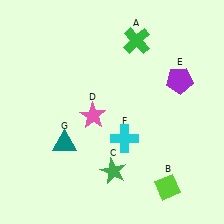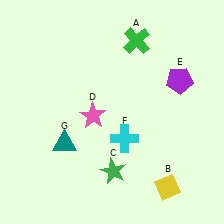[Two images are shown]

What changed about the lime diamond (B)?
In Image 1, B is lime. In Image 2, it changed to yellow.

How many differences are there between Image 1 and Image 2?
There is 1 difference between the two images.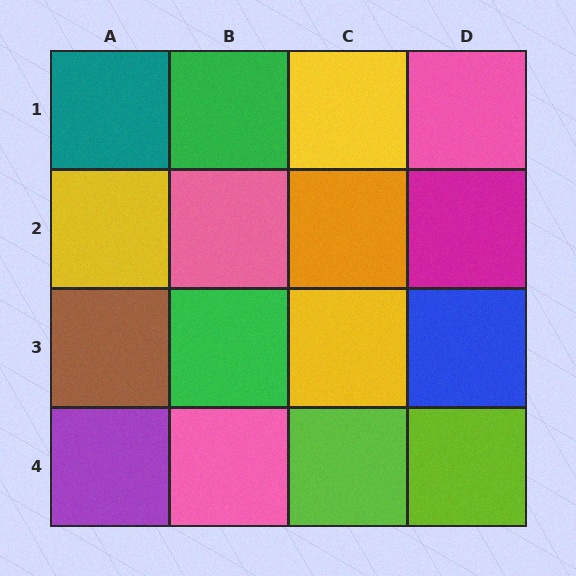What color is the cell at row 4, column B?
Pink.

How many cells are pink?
3 cells are pink.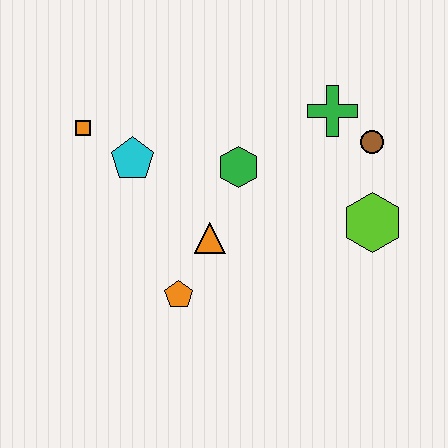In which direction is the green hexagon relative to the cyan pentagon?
The green hexagon is to the right of the cyan pentagon.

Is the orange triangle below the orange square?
Yes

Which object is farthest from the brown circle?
The orange square is farthest from the brown circle.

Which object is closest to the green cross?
The brown circle is closest to the green cross.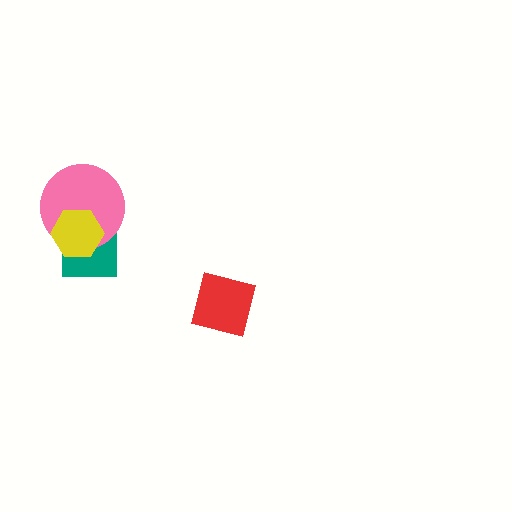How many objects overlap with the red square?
0 objects overlap with the red square.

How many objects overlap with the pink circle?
2 objects overlap with the pink circle.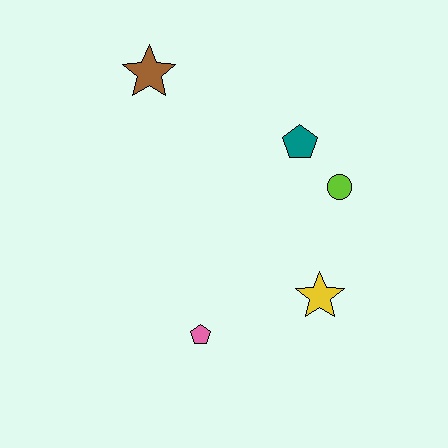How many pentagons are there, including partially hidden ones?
There are 2 pentagons.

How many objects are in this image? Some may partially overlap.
There are 5 objects.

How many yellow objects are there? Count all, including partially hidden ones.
There is 1 yellow object.